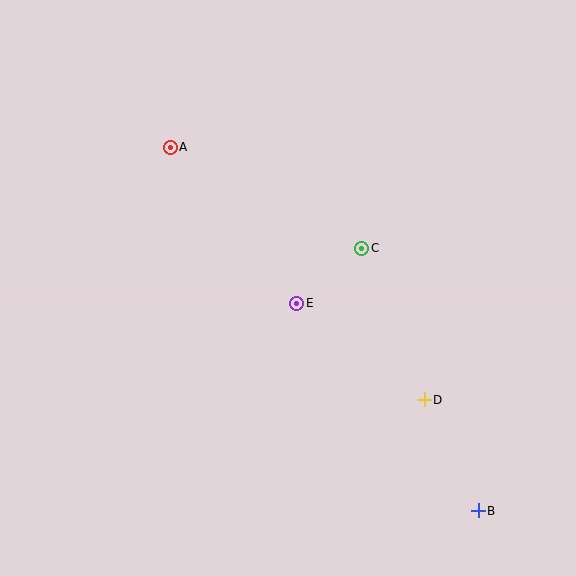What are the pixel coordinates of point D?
Point D is at (424, 400).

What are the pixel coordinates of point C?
Point C is at (362, 248).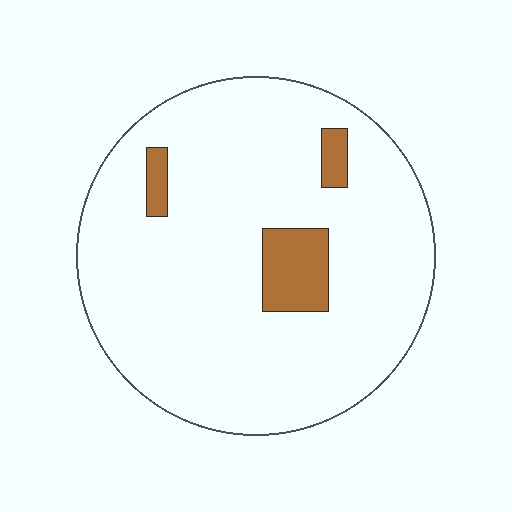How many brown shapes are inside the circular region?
3.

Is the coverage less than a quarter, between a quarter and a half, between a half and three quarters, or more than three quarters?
Less than a quarter.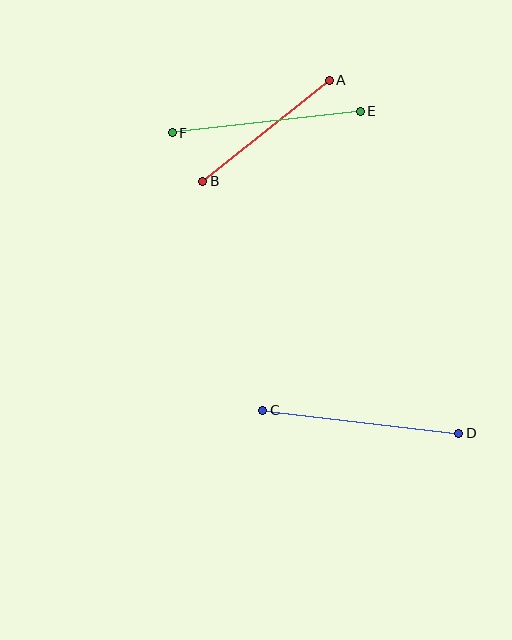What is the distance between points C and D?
The distance is approximately 197 pixels.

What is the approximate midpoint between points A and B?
The midpoint is at approximately (266, 131) pixels.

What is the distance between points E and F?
The distance is approximately 189 pixels.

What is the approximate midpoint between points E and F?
The midpoint is at approximately (266, 122) pixels.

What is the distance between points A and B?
The distance is approximately 162 pixels.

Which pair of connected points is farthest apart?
Points C and D are farthest apart.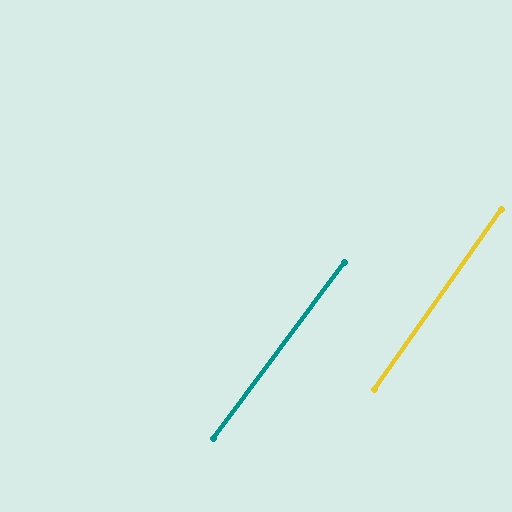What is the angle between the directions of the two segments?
Approximately 1 degree.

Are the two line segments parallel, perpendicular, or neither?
Parallel — their directions differ by only 1.4°.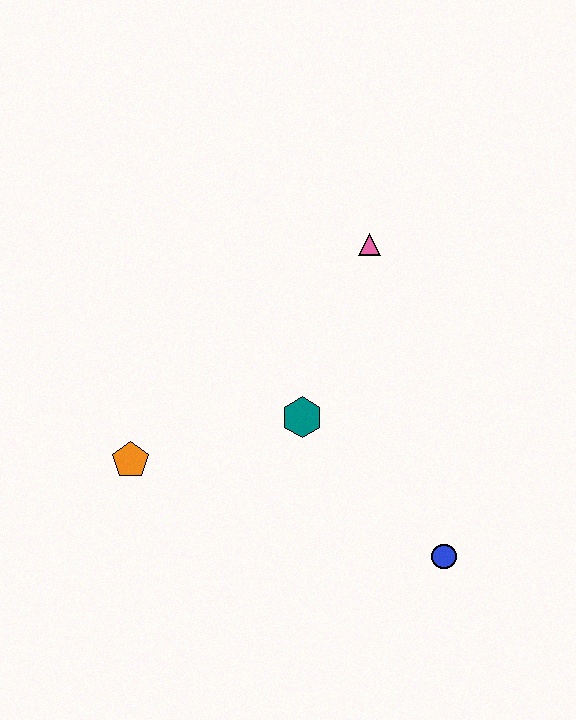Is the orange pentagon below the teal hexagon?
Yes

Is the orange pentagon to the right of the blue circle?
No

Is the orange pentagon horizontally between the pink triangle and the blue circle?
No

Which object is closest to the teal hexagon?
The orange pentagon is closest to the teal hexagon.